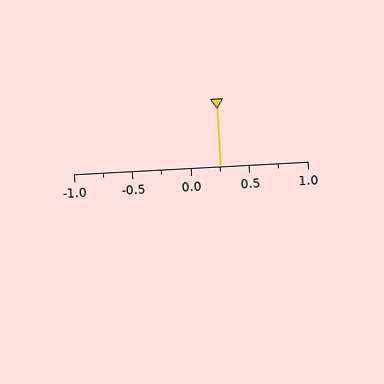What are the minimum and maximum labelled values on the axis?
The axis runs from -1.0 to 1.0.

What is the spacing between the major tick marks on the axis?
The major ticks are spaced 0.5 apart.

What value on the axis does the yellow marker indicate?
The marker indicates approximately 0.25.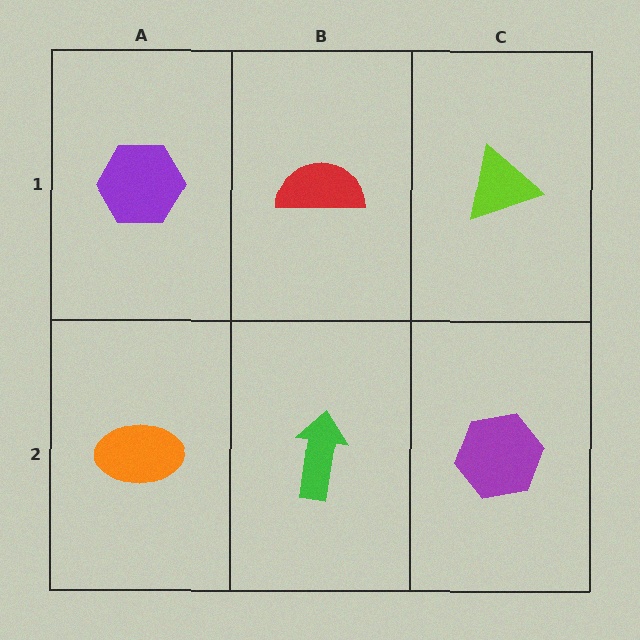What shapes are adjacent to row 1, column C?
A purple hexagon (row 2, column C), a red semicircle (row 1, column B).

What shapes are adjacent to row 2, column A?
A purple hexagon (row 1, column A), a green arrow (row 2, column B).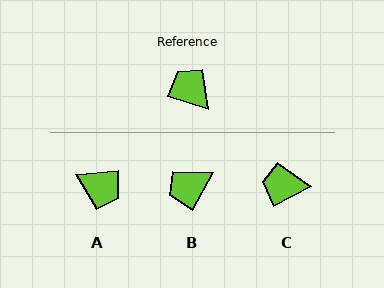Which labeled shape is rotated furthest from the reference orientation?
A, about 158 degrees away.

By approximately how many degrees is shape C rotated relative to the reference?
Approximately 46 degrees counter-clockwise.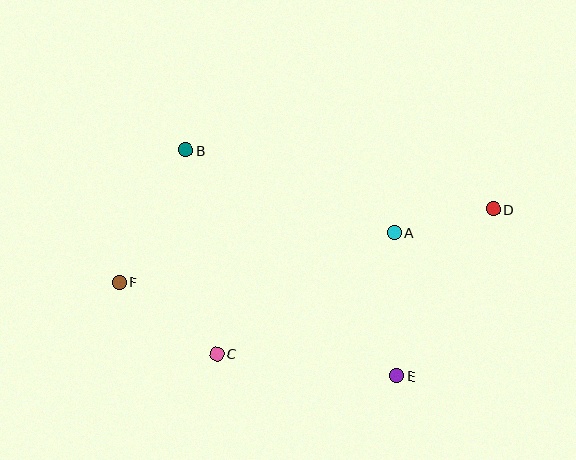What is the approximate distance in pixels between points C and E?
The distance between C and E is approximately 181 pixels.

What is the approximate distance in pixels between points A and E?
The distance between A and E is approximately 143 pixels.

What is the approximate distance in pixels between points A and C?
The distance between A and C is approximately 215 pixels.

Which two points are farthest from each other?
Points D and F are farthest from each other.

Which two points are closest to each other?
Points A and D are closest to each other.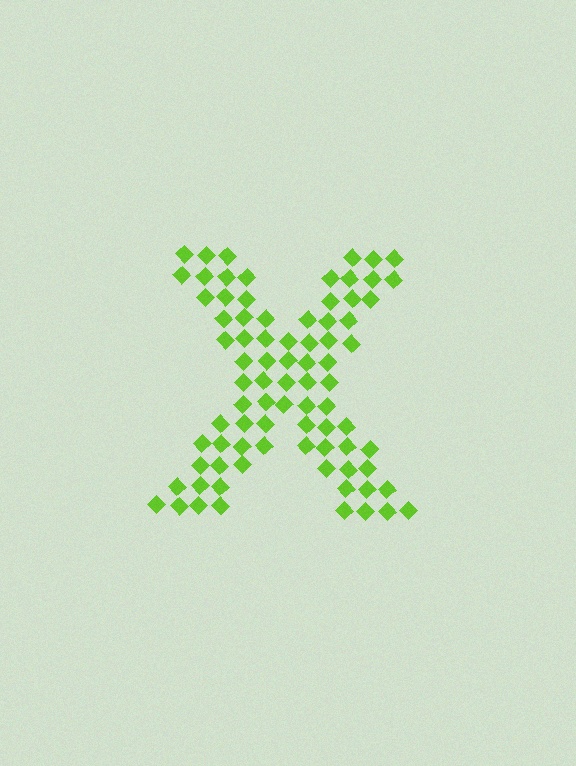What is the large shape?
The large shape is the letter X.